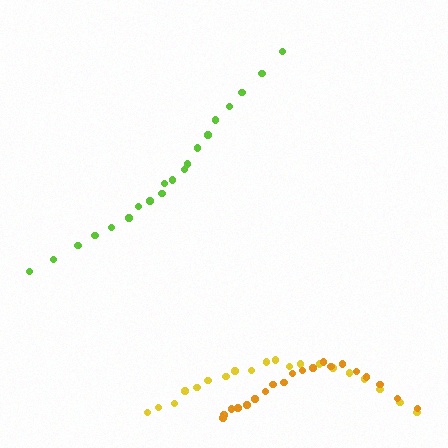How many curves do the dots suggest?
There are 3 distinct paths.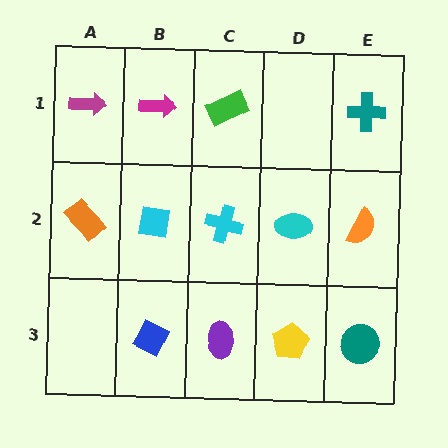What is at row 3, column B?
A blue diamond.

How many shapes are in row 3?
4 shapes.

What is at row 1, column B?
A magenta arrow.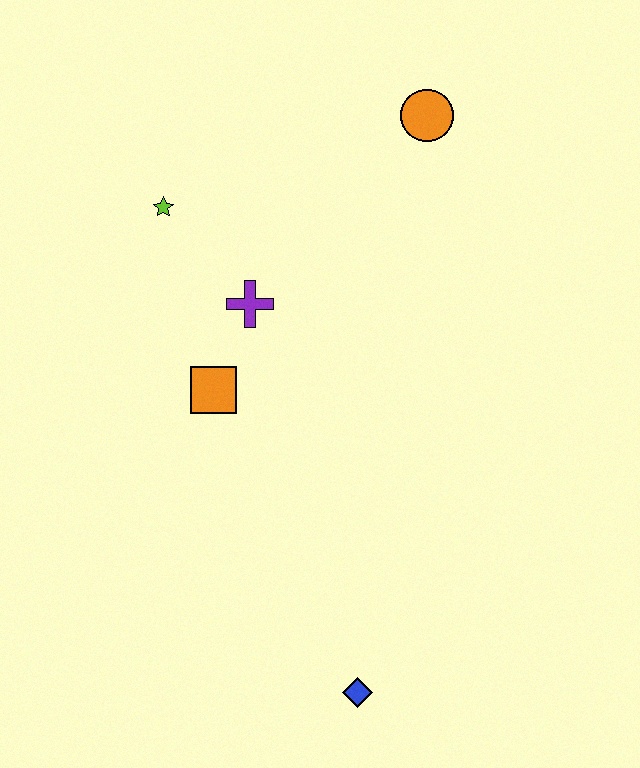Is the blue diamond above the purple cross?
No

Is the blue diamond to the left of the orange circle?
Yes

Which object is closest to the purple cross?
The orange square is closest to the purple cross.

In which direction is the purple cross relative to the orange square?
The purple cross is above the orange square.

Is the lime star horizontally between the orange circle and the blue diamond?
No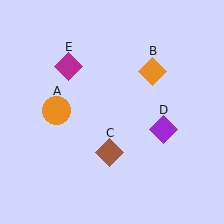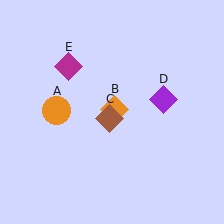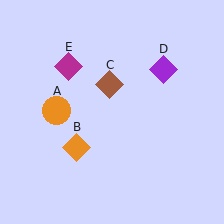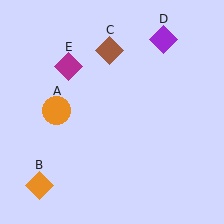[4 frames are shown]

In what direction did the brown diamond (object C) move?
The brown diamond (object C) moved up.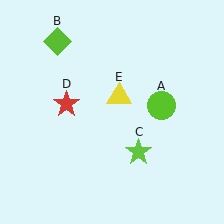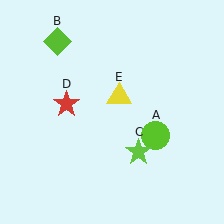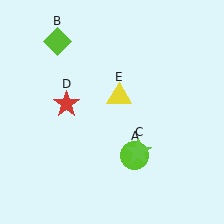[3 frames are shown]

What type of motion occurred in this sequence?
The lime circle (object A) rotated clockwise around the center of the scene.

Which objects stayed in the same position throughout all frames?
Lime diamond (object B) and lime star (object C) and red star (object D) and yellow triangle (object E) remained stationary.